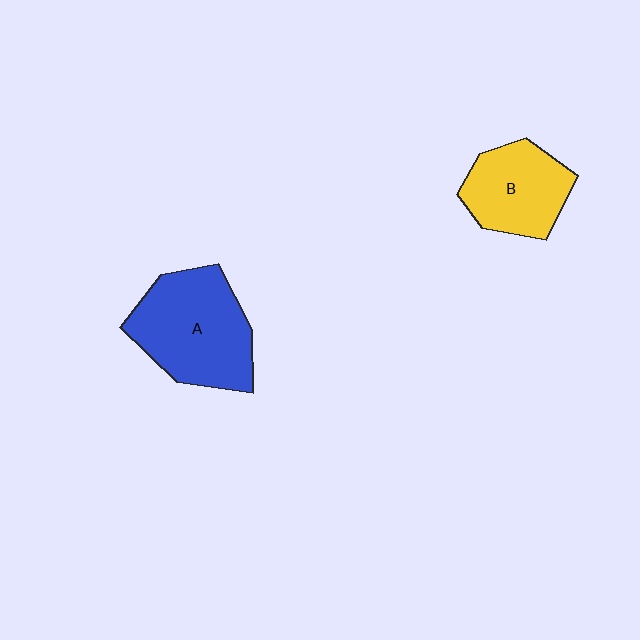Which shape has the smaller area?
Shape B (yellow).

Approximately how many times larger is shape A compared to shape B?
Approximately 1.4 times.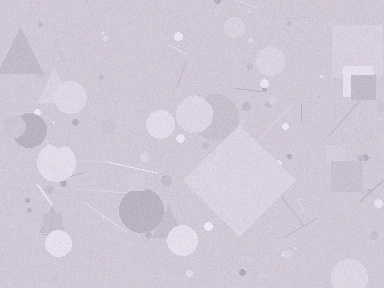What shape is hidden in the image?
A diamond is hidden in the image.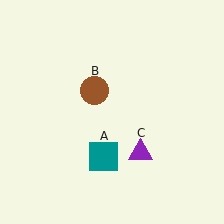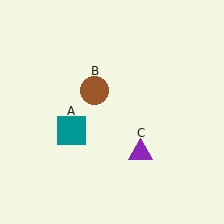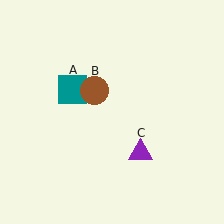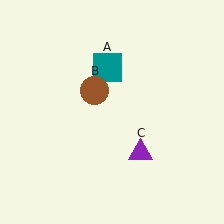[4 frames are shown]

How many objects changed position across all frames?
1 object changed position: teal square (object A).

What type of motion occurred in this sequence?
The teal square (object A) rotated clockwise around the center of the scene.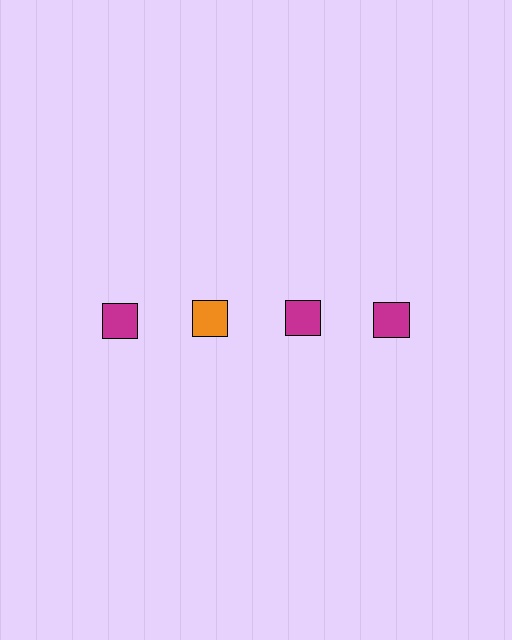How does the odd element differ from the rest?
It has a different color: orange instead of magenta.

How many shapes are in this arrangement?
There are 4 shapes arranged in a grid pattern.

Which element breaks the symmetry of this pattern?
The orange square in the top row, second from left column breaks the symmetry. All other shapes are magenta squares.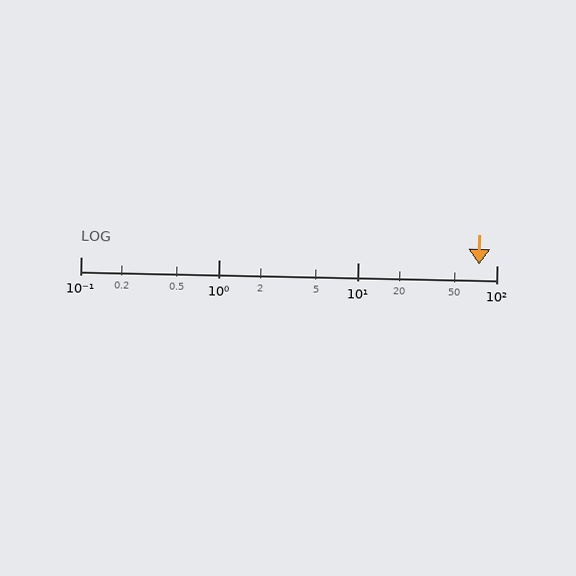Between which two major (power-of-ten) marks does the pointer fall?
The pointer is between 10 and 100.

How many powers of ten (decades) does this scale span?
The scale spans 3 decades, from 0.1 to 100.